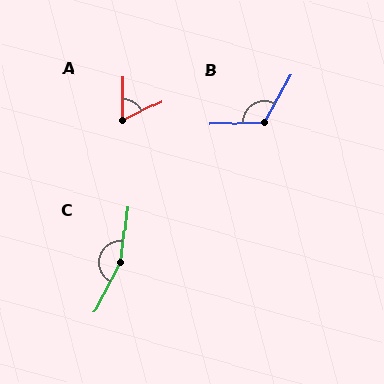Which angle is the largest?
C, at approximately 159 degrees.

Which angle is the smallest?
A, at approximately 62 degrees.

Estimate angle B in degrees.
Approximately 121 degrees.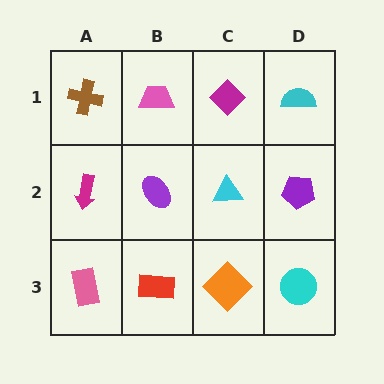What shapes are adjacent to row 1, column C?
A cyan triangle (row 2, column C), a pink trapezoid (row 1, column B), a cyan semicircle (row 1, column D).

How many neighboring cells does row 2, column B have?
4.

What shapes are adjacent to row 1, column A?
A magenta arrow (row 2, column A), a pink trapezoid (row 1, column B).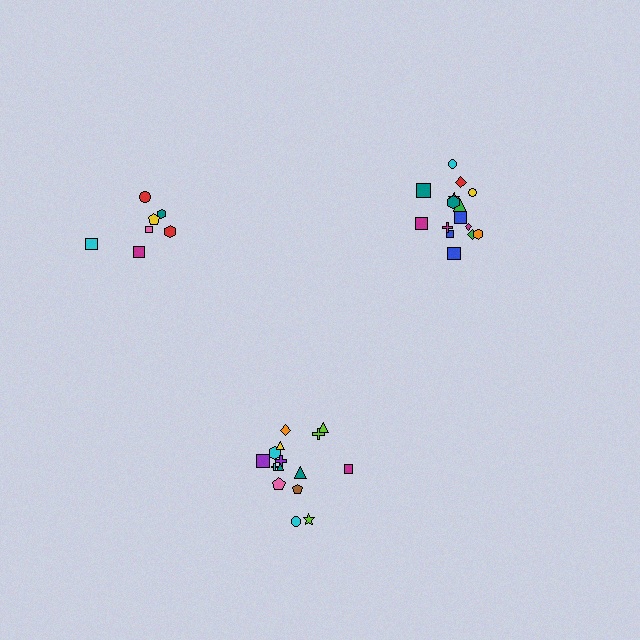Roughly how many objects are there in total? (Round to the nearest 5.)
Roughly 35 objects in total.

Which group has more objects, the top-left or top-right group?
The top-right group.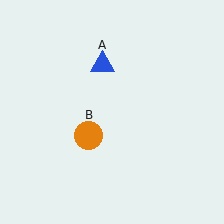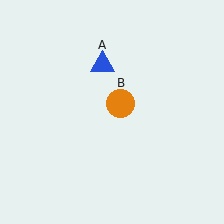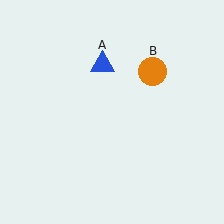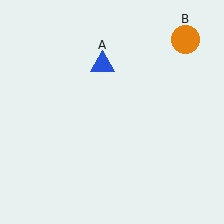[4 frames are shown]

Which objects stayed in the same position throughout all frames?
Blue triangle (object A) remained stationary.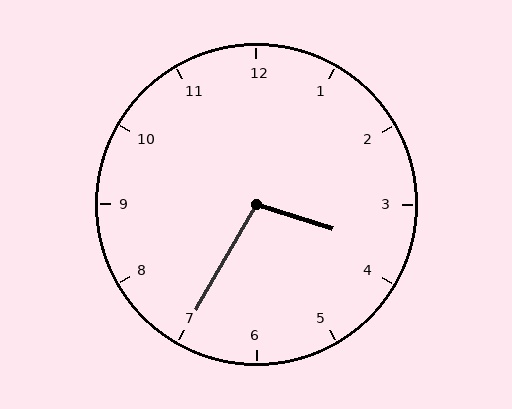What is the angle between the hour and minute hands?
Approximately 102 degrees.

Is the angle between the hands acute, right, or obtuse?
It is obtuse.